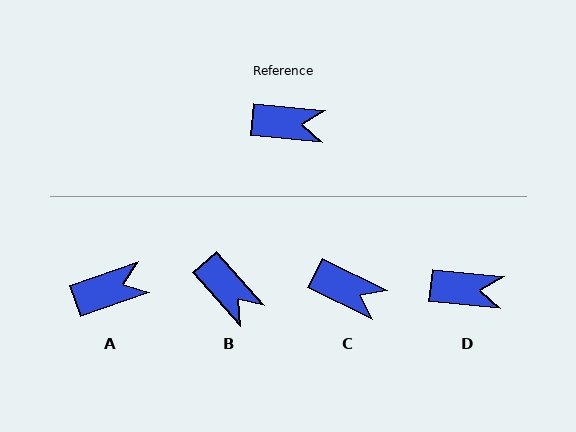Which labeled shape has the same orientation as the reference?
D.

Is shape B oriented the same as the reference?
No, it is off by about 43 degrees.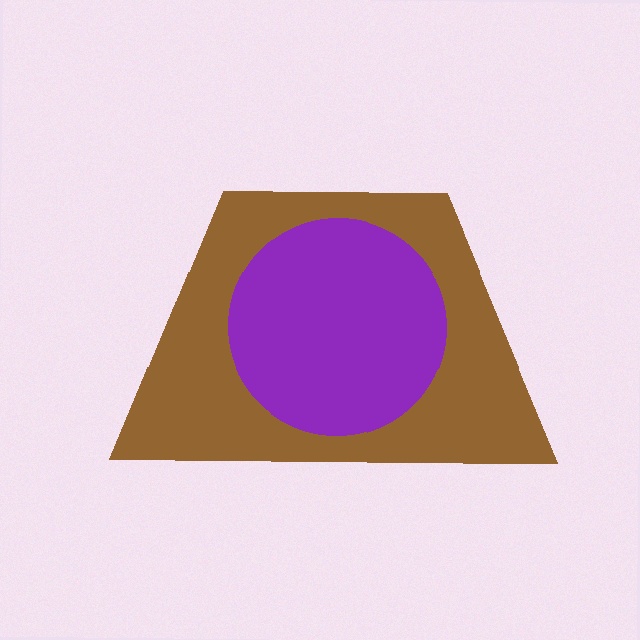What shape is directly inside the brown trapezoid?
The purple circle.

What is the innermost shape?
The purple circle.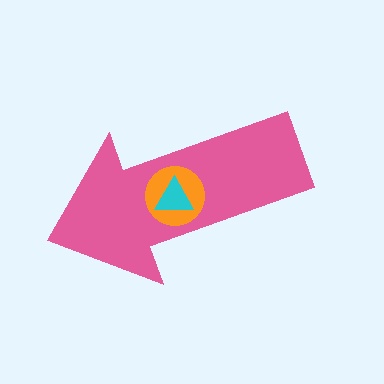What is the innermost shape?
The cyan triangle.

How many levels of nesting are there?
3.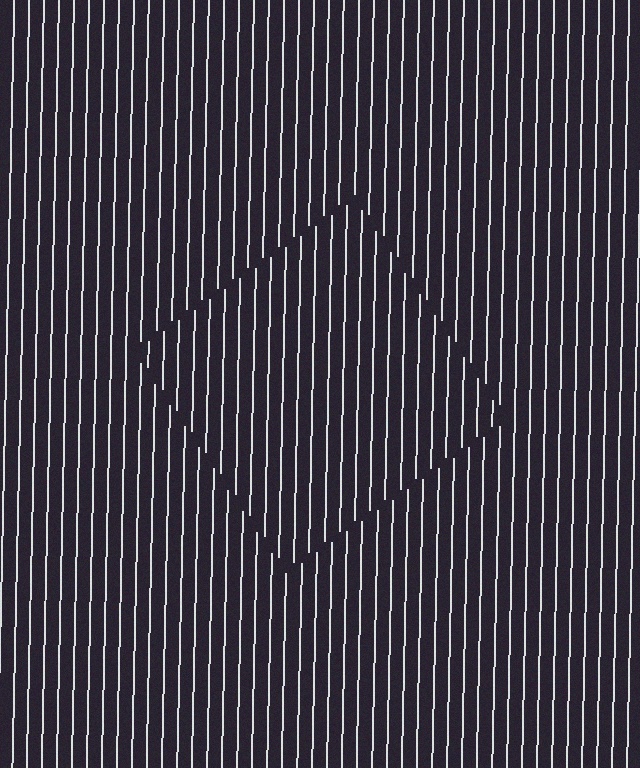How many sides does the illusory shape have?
4 sides — the line-ends trace a square.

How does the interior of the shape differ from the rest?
The interior of the shape contains the same grating, shifted by half a period — the contour is defined by the phase discontinuity where line-ends from the inner and outer gratings abut.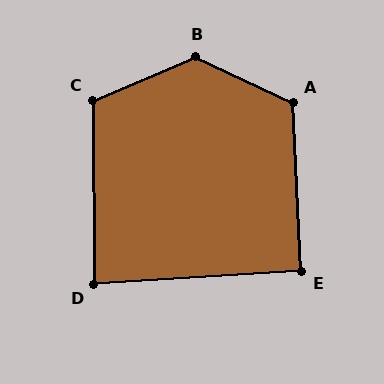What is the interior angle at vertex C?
Approximately 113 degrees (obtuse).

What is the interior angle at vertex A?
Approximately 118 degrees (obtuse).